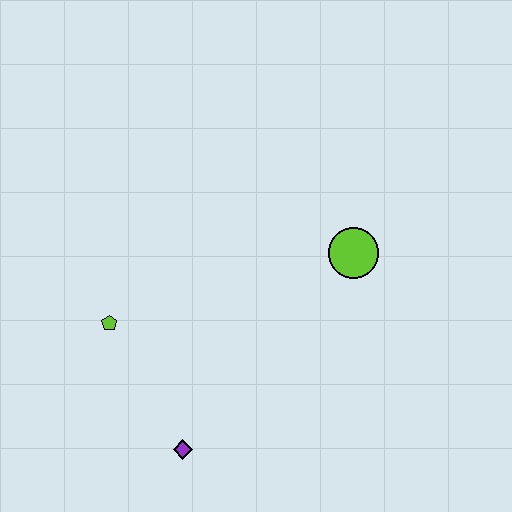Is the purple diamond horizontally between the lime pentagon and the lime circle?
Yes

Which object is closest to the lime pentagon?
The purple diamond is closest to the lime pentagon.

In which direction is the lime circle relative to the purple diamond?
The lime circle is above the purple diamond.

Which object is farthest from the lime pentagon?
The lime circle is farthest from the lime pentagon.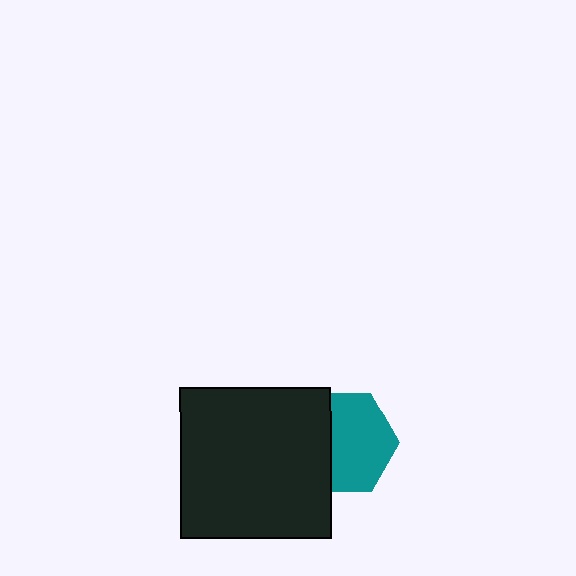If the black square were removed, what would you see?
You would see the complete teal hexagon.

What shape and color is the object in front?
The object in front is a black square.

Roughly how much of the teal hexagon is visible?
About half of it is visible (roughly 63%).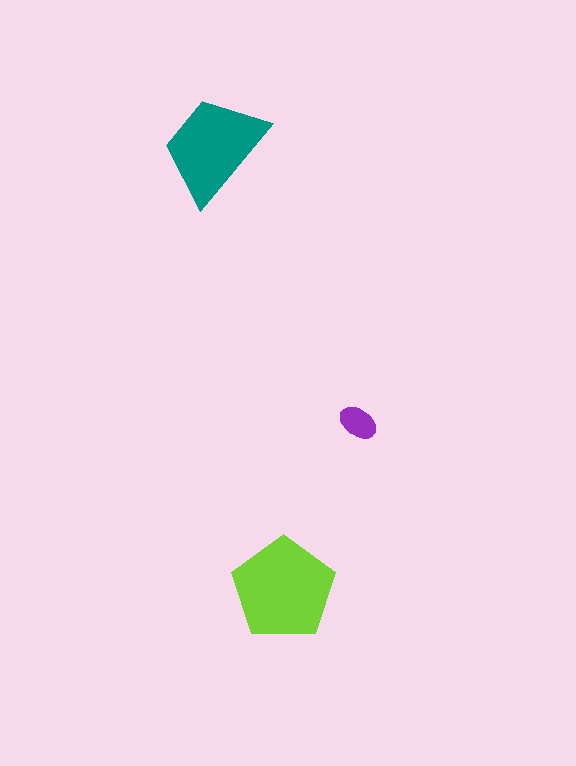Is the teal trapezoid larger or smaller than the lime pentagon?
Smaller.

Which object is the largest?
The lime pentagon.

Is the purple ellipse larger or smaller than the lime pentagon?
Smaller.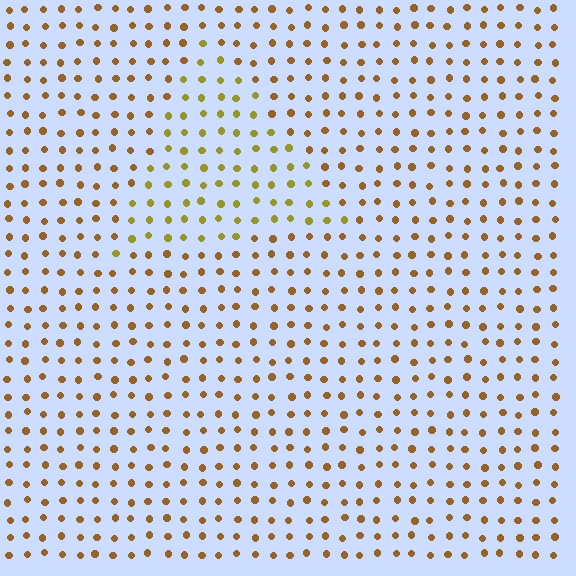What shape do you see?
I see a triangle.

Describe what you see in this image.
The image is filled with small brown elements in a uniform arrangement. A triangle-shaped region is visible where the elements are tinted to a slightly different hue, forming a subtle color boundary.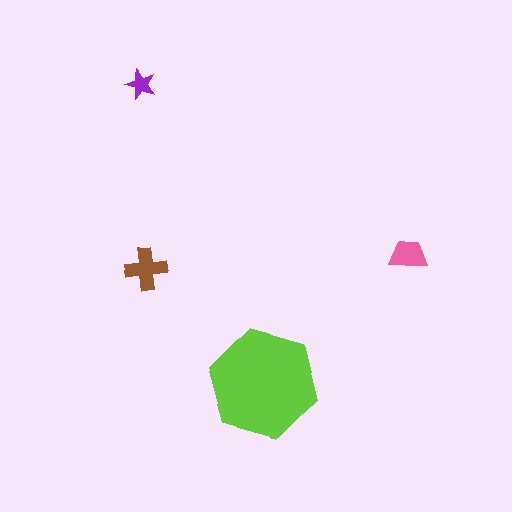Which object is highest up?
The purple star is topmost.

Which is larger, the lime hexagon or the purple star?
The lime hexagon.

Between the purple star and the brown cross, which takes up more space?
The brown cross.